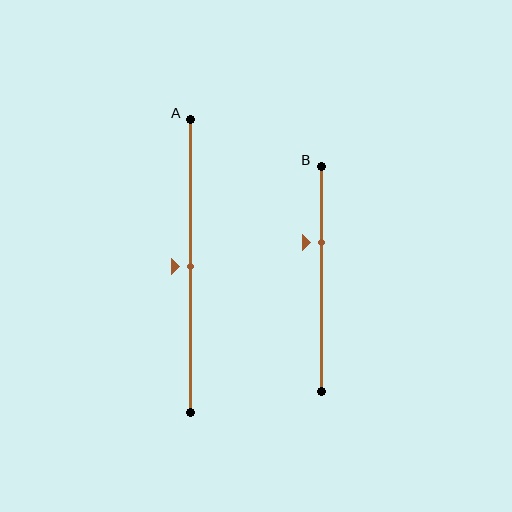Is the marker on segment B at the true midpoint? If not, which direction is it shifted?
No, the marker on segment B is shifted upward by about 16% of the segment length.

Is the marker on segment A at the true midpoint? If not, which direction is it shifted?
Yes, the marker on segment A is at the true midpoint.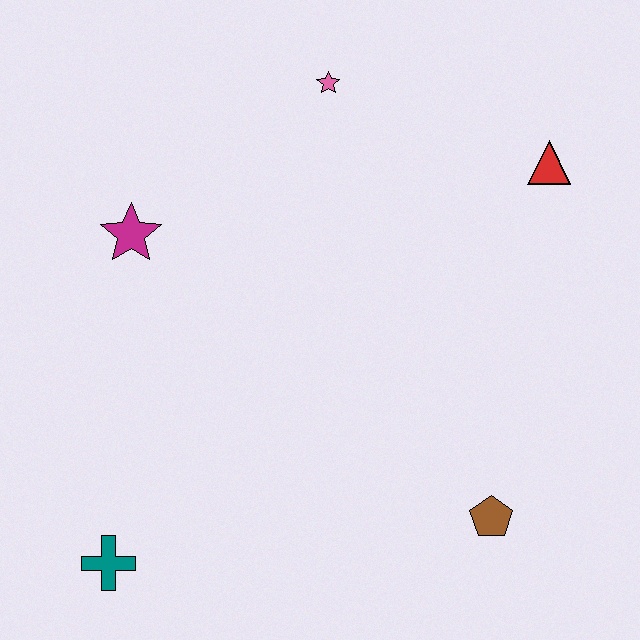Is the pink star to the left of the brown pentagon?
Yes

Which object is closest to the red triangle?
The pink star is closest to the red triangle.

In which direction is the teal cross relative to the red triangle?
The teal cross is to the left of the red triangle.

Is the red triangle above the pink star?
No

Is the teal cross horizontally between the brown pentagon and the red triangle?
No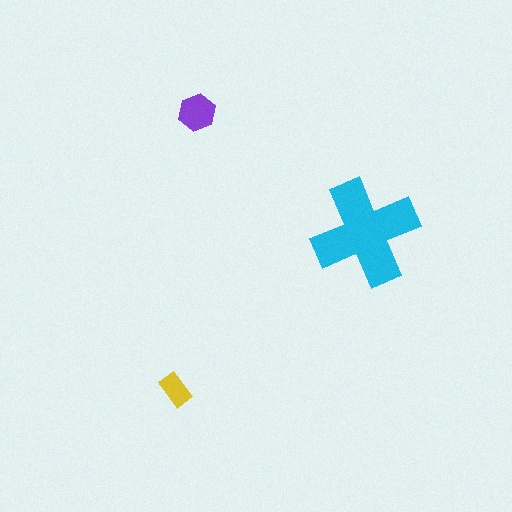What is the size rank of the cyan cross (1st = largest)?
1st.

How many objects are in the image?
There are 3 objects in the image.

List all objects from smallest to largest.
The yellow rectangle, the purple hexagon, the cyan cross.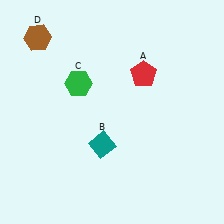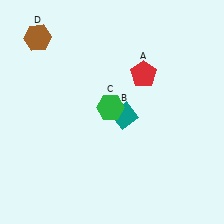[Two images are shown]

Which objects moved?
The objects that moved are: the teal diamond (B), the green hexagon (C).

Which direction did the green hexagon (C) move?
The green hexagon (C) moved right.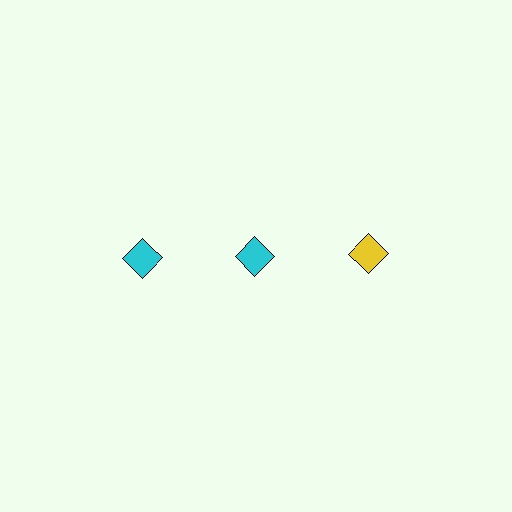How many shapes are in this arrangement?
There are 3 shapes arranged in a grid pattern.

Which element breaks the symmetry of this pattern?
The yellow diamond in the top row, center column breaks the symmetry. All other shapes are cyan diamonds.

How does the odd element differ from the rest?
It has a different color: yellow instead of cyan.